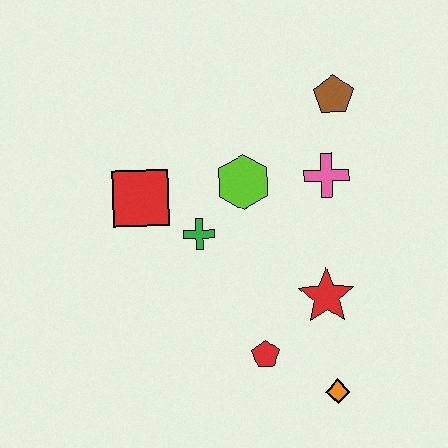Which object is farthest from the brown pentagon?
The orange diamond is farthest from the brown pentagon.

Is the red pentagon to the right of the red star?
No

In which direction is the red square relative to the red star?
The red square is to the left of the red star.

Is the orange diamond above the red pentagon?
No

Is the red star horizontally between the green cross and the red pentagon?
No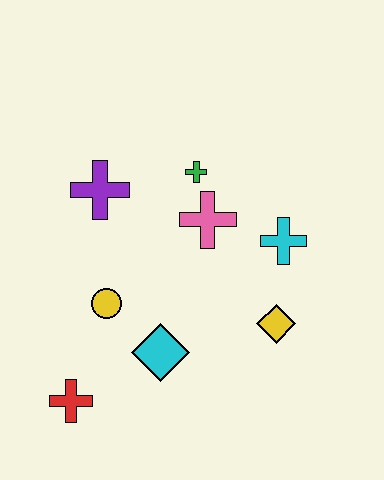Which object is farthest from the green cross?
The red cross is farthest from the green cross.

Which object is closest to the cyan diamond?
The yellow circle is closest to the cyan diamond.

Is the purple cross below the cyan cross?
No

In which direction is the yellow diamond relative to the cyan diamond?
The yellow diamond is to the right of the cyan diamond.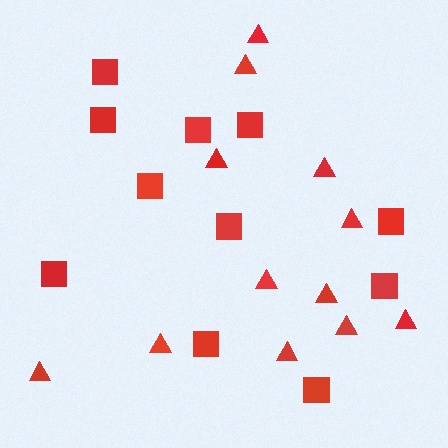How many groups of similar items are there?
There are 2 groups: one group of triangles (12) and one group of squares (11).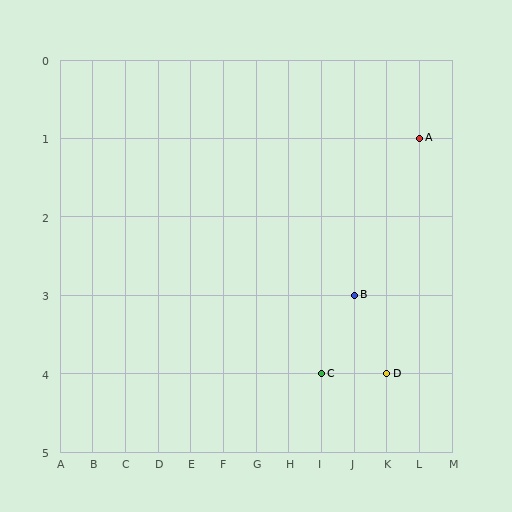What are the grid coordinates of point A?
Point A is at grid coordinates (L, 1).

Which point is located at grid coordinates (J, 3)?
Point B is at (J, 3).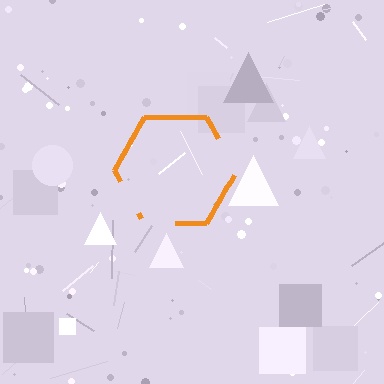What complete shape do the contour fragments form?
The contour fragments form a hexagon.